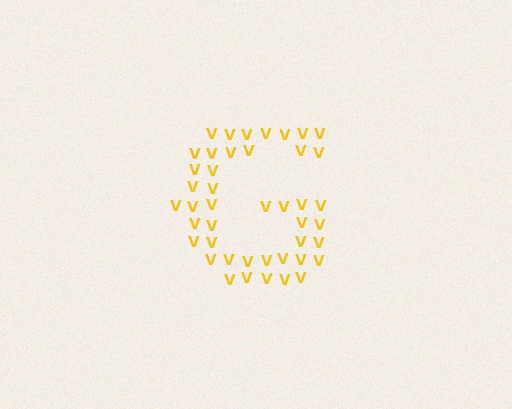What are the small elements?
The small elements are letter V's.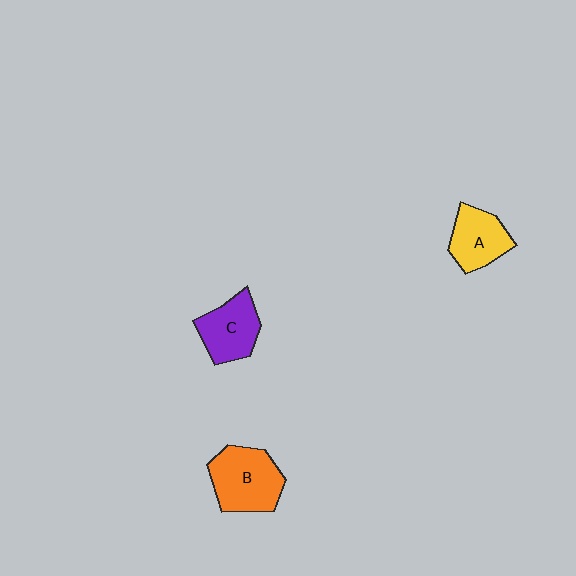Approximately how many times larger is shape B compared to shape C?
Approximately 1.3 times.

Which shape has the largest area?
Shape B (orange).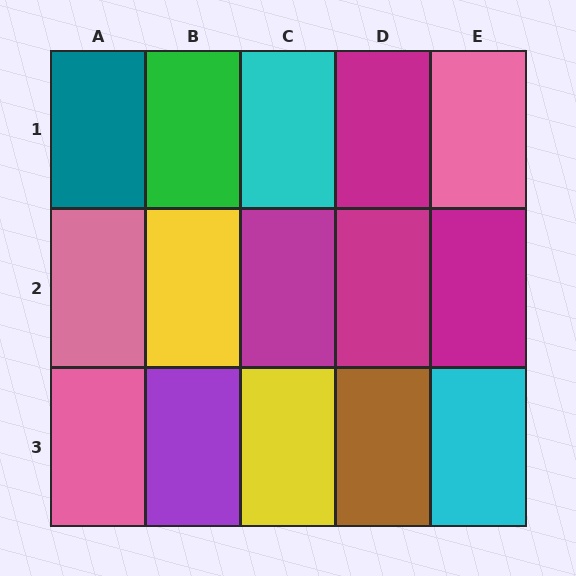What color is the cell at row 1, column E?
Pink.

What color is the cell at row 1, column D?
Magenta.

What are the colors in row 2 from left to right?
Pink, yellow, magenta, magenta, magenta.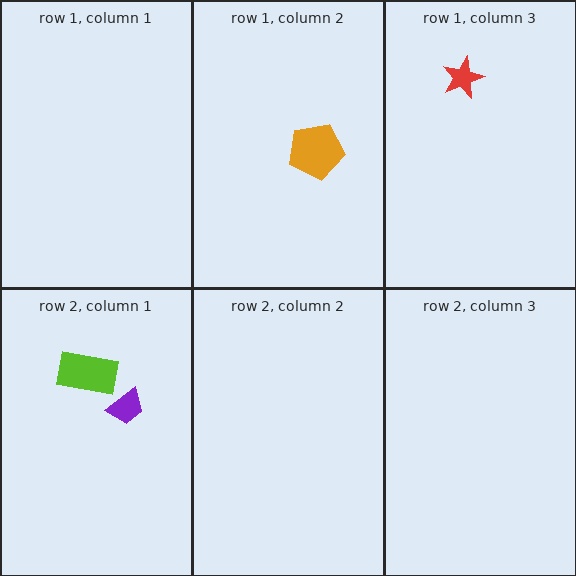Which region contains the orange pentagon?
The row 1, column 2 region.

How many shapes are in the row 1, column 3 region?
1.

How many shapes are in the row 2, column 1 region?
2.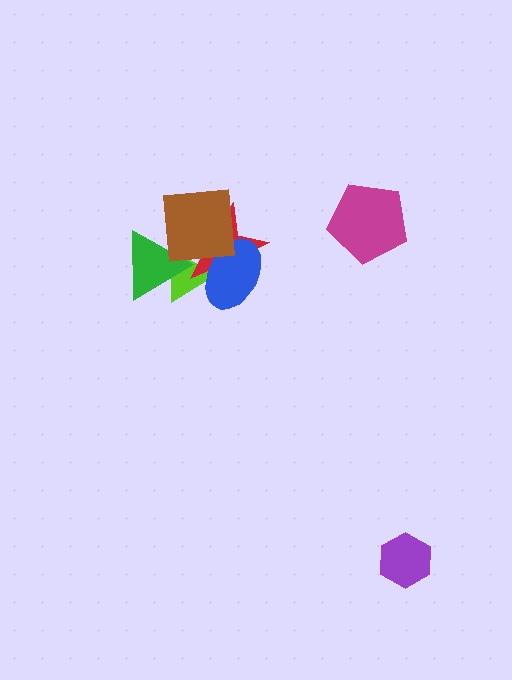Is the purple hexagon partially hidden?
No, no other shape covers it.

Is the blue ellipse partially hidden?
Yes, it is partially covered by another shape.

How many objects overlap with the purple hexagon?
0 objects overlap with the purple hexagon.